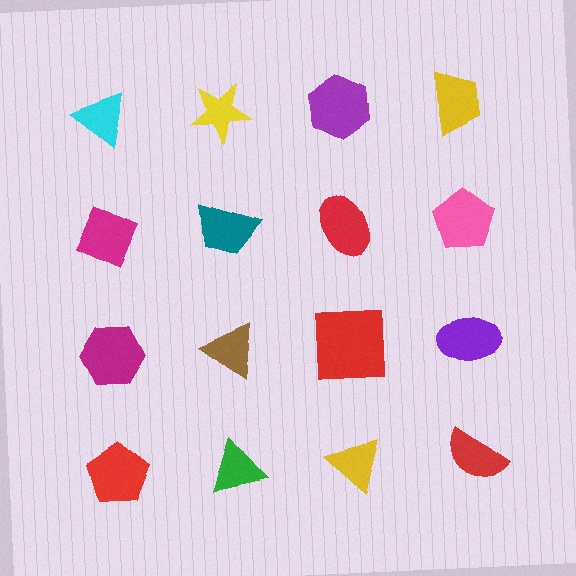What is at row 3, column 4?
A purple ellipse.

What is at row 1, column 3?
A purple hexagon.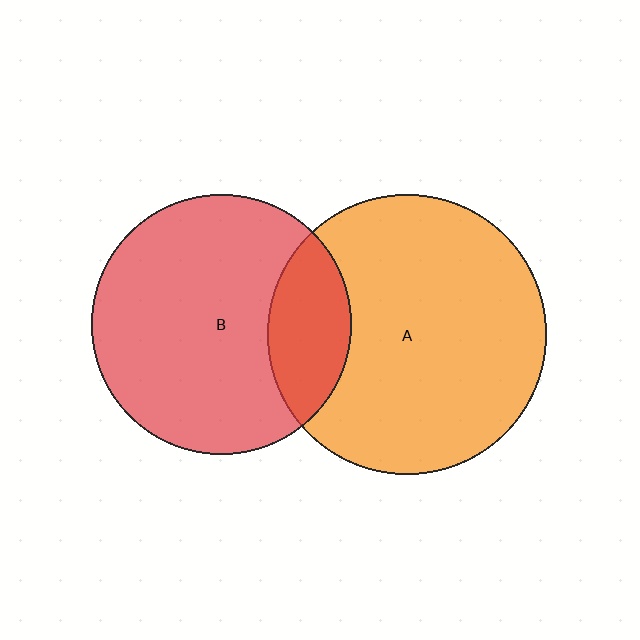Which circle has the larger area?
Circle A (orange).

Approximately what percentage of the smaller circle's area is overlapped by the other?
Approximately 20%.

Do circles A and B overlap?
Yes.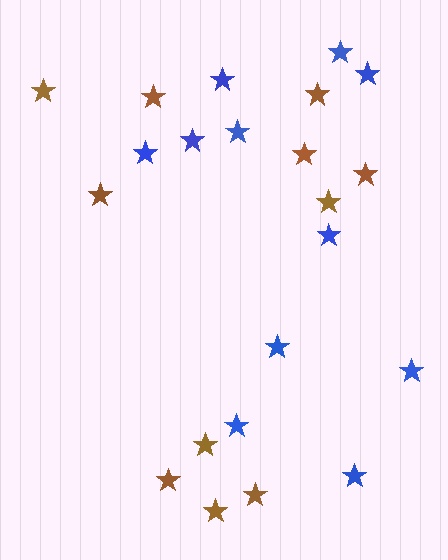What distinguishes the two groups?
There are 2 groups: one group of blue stars (11) and one group of brown stars (11).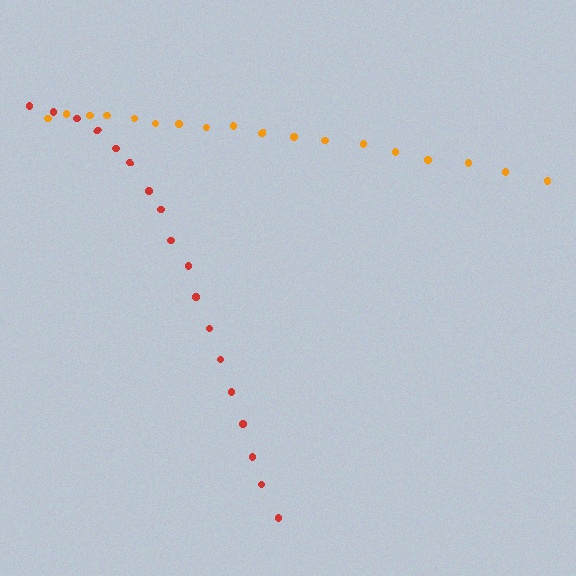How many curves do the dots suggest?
There are 2 distinct paths.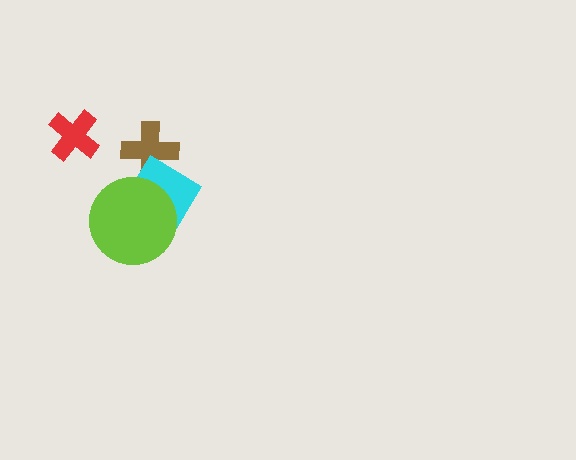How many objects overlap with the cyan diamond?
2 objects overlap with the cyan diamond.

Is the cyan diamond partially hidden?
Yes, it is partially covered by another shape.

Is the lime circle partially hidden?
No, no other shape covers it.